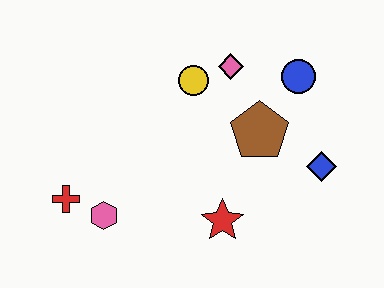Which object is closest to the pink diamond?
The yellow circle is closest to the pink diamond.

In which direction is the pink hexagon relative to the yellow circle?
The pink hexagon is below the yellow circle.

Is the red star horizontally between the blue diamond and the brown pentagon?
No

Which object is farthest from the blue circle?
The red cross is farthest from the blue circle.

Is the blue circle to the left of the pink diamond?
No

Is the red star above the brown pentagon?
No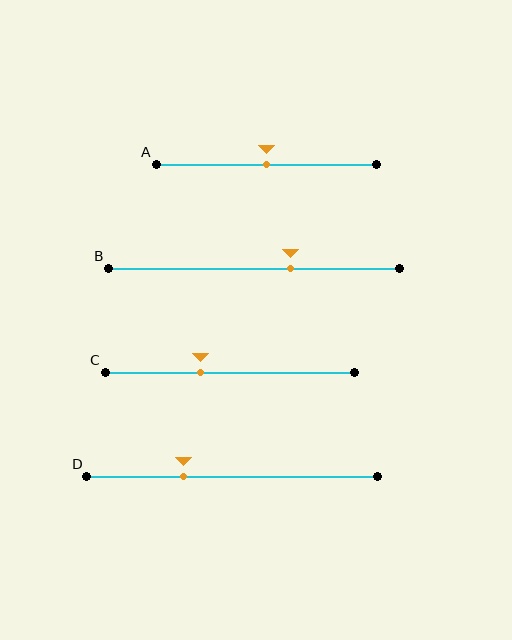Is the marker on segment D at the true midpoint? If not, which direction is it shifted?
No, the marker on segment D is shifted to the left by about 17% of the segment length.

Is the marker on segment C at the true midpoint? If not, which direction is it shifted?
No, the marker on segment C is shifted to the left by about 12% of the segment length.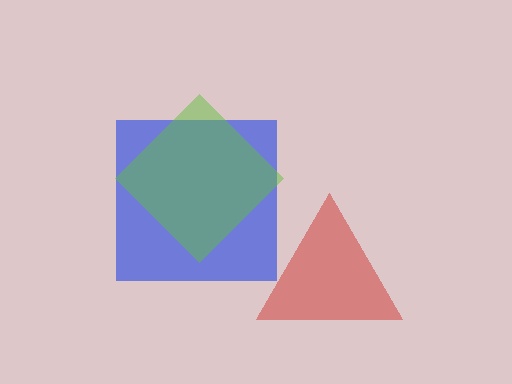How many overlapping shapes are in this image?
There are 3 overlapping shapes in the image.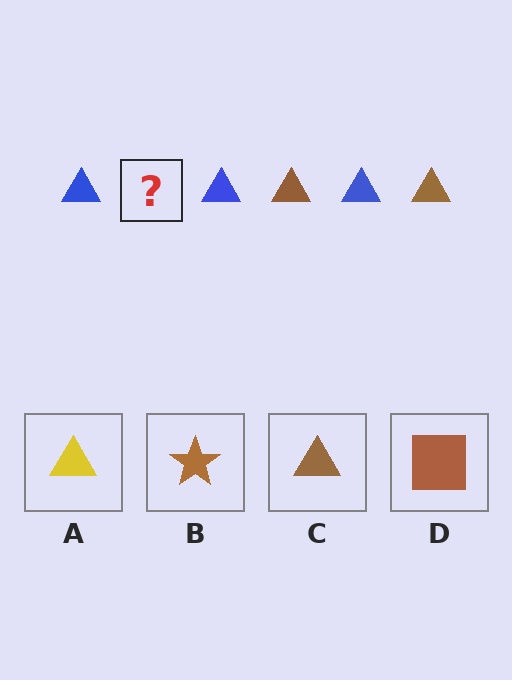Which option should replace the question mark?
Option C.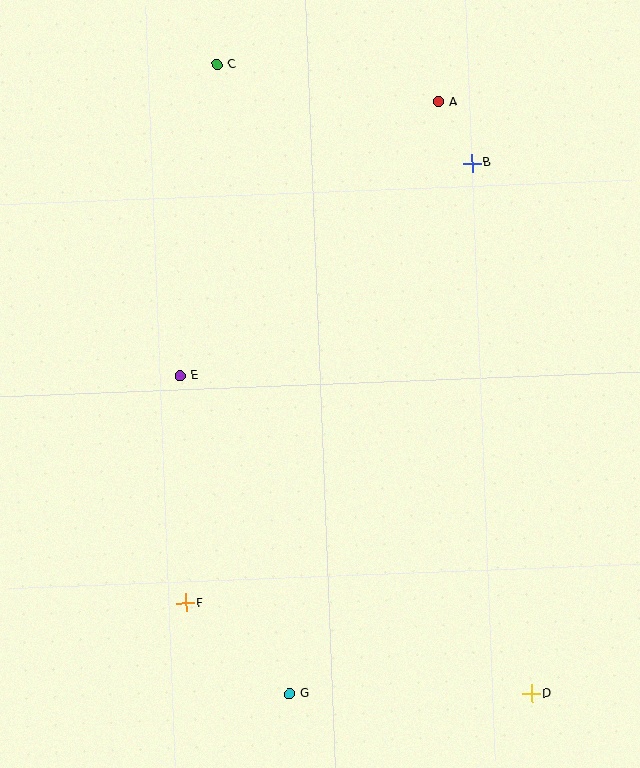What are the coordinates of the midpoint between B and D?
The midpoint between B and D is at (501, 429).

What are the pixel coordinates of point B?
Point B is at (472, 163).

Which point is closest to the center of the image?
Point E at (180, 376) is closest to the center.